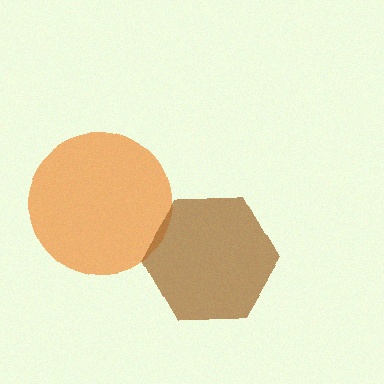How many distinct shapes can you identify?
There are 2 distinct shapes: an orange circle, a brown hexagon.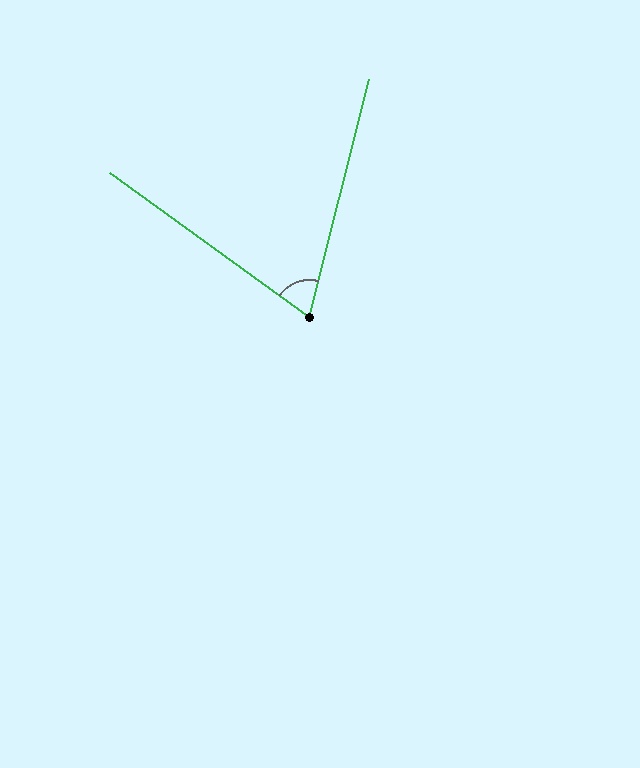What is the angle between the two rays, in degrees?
Approximately 69 degrees.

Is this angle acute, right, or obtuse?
It is acute.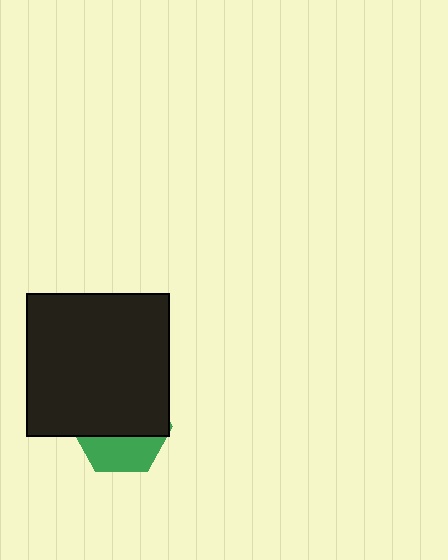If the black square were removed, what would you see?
You would see the complete green hexagon.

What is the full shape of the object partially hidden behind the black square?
The partially hidden object is a green hexagon.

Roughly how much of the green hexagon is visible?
A small part of it is visible (roughly 35%).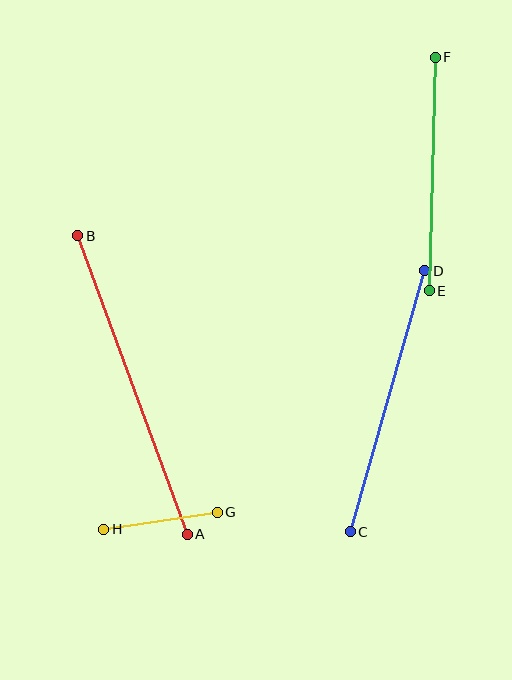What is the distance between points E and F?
The distance is approximately 234 pixels.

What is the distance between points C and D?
The distance is approximately 272 pixels.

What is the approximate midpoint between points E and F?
The midpoint is at approximately (432, 174) pixels.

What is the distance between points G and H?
The distance is approximately 115 pixels.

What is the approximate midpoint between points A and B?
The midpoint is at approximately (133, 385) pixels.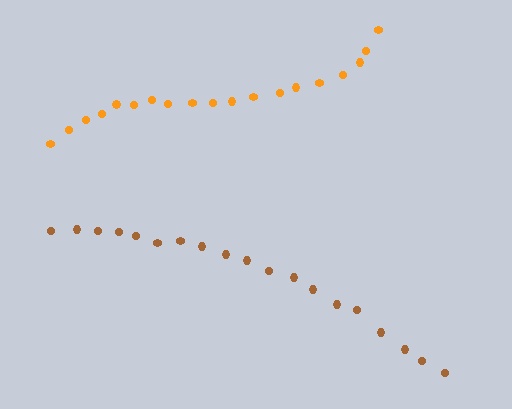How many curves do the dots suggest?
There are 2 distinct paths.